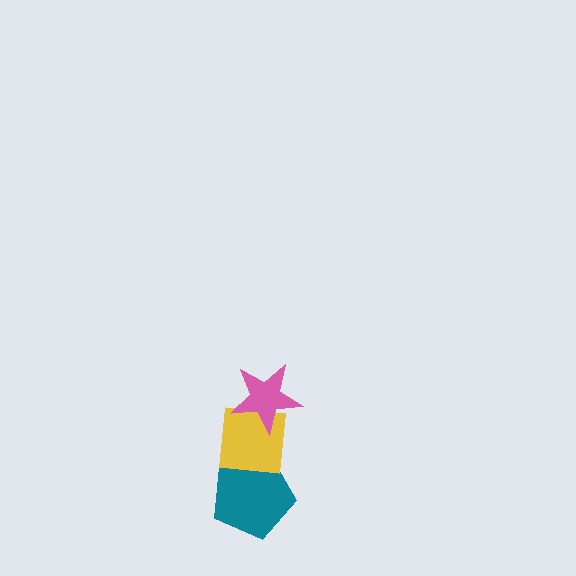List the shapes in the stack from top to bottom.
From top to bottom: the pink star, the yellow square, the teal pentagon.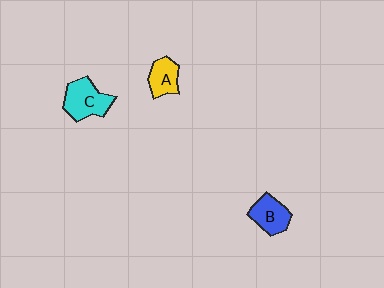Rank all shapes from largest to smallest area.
From largest to smallest: C (cyan), B (blue), A (yellow).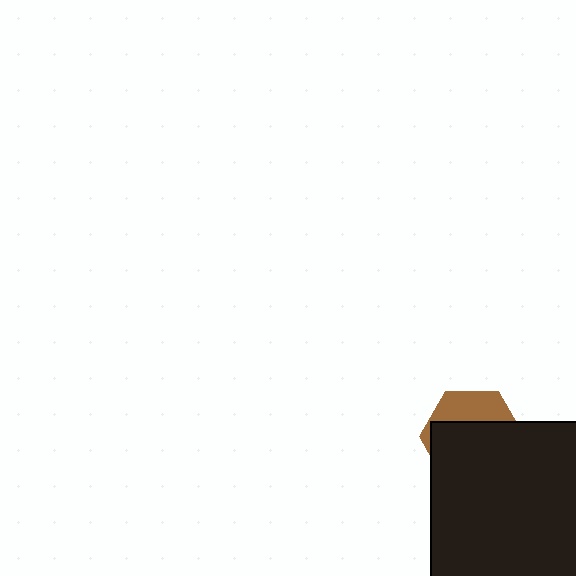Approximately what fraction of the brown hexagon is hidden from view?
Roughly 68% of the brown hexagon is hidden behind the black rectangle.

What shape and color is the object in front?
The object in front is a black rectangle.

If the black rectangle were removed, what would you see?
You would see the complete brown hexagon.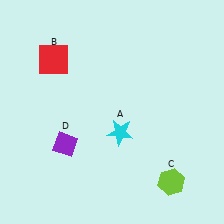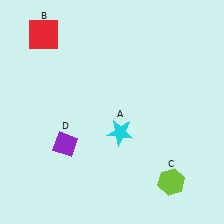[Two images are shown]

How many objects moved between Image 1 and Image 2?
1 object moved between the two images.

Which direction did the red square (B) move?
The red square (B) moved up.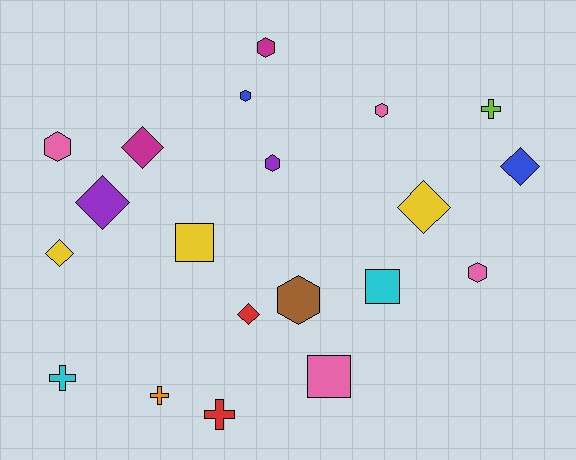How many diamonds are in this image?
There are 6 diamonds.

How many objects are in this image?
There are 20 objects.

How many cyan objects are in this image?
There are 2 cyan objects.